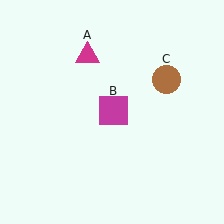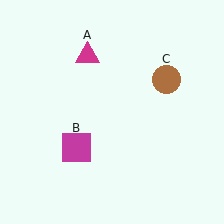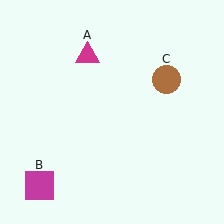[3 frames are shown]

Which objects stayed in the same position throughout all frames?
Magenta triangle (object A) and brown circle (object C) remained stationary.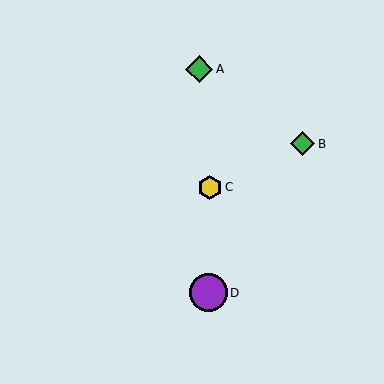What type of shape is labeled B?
Shape B is a green diamond.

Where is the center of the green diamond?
The center of the green diamond is at (199, 69).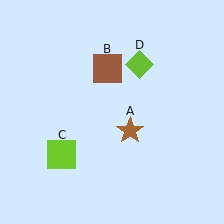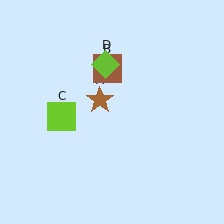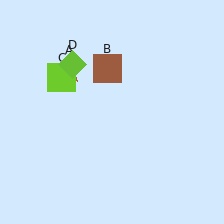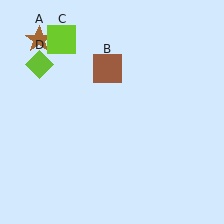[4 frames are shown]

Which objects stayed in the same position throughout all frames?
Brown square (object B) remained stationary.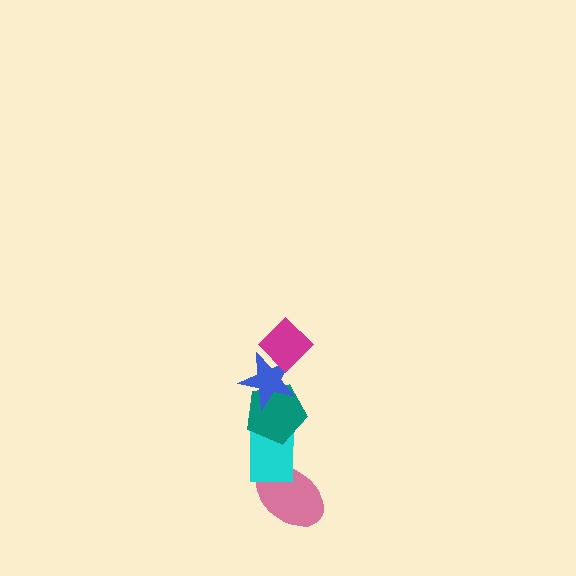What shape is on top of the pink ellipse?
The cyan rectangle is on top of the pink ellipse.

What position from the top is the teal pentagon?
The teal pentagon is 3rd from the top.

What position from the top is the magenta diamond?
The magenta diamond is 1st from the top.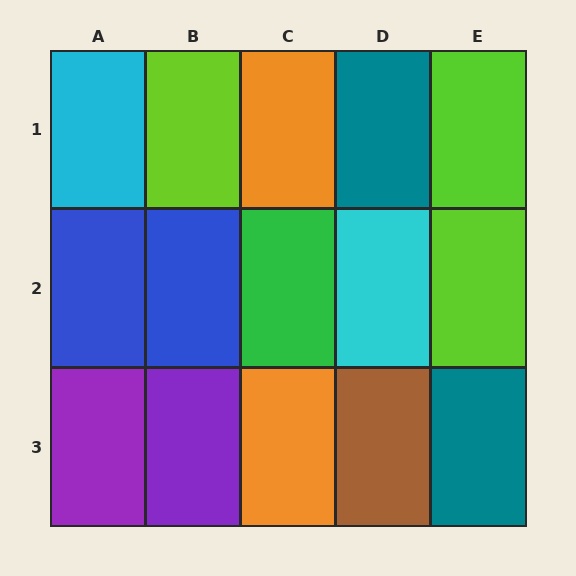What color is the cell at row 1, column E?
Lime.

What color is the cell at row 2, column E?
Lime.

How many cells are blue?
2 cells are blue.